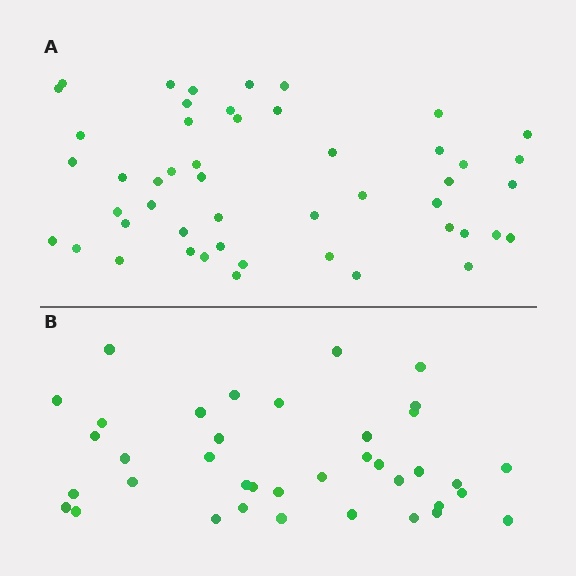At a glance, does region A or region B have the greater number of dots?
Region A (the top region) has more dots.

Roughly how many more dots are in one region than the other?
Region A has roughly 12 or so more dots than region B.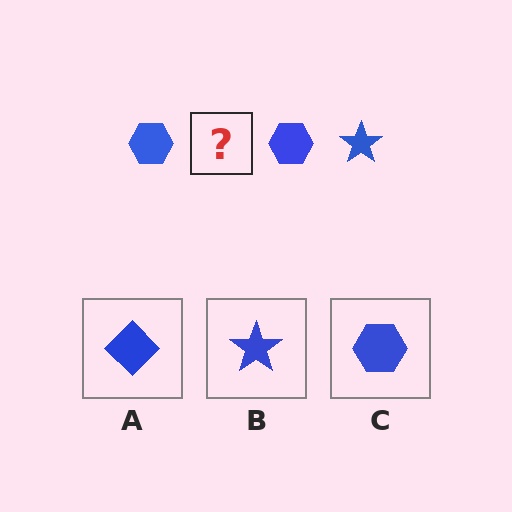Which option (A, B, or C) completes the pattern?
B.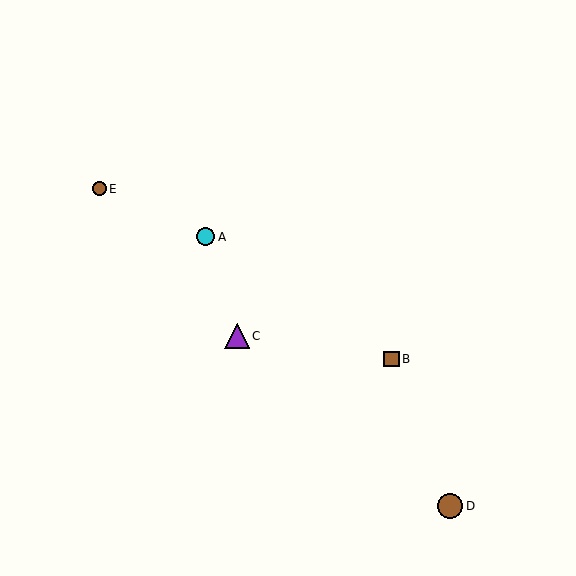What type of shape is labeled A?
Shape A is a cyan circle.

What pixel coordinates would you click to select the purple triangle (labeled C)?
Click at (237, 336) to select the purple triangle C.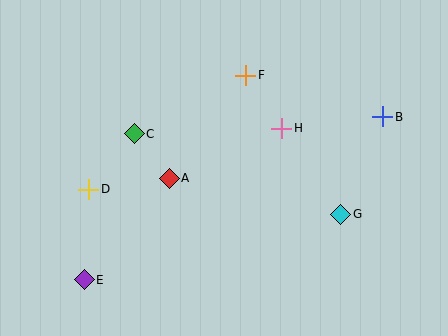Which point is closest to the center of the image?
Point A at (169, 178) is closest to the center.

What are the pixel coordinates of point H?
Point H is at (282, 128).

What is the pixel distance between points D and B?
The distance between D and B is 303 pixels.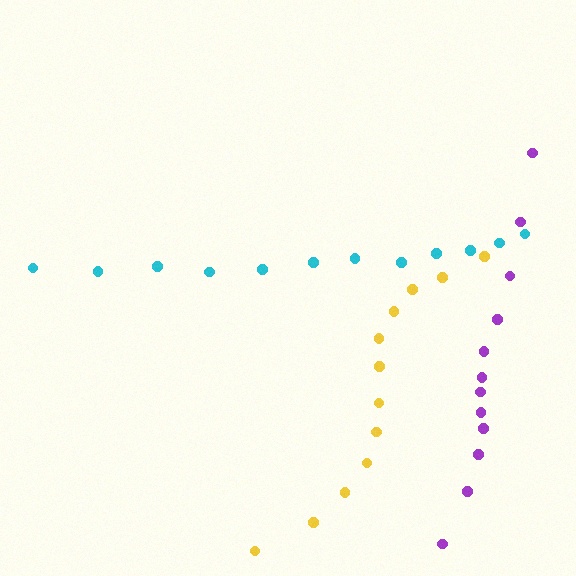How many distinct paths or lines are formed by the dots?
There are 3 distinct paths.